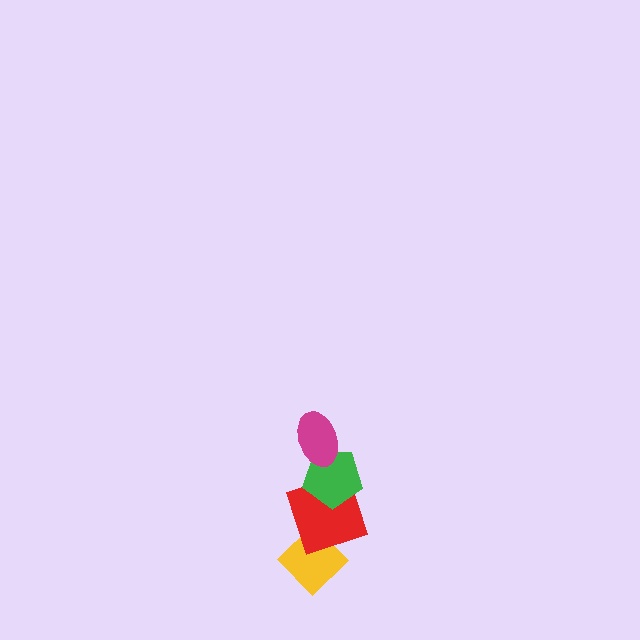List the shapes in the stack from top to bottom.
From top to bottom: the magenta ellipse, the green pentagon, the red square, the yellow diamond.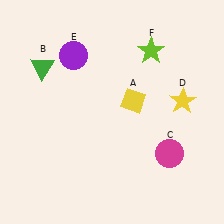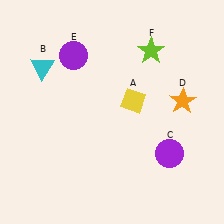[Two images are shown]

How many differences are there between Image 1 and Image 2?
There are 3 differences between the two images.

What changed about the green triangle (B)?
In Image 1, B is green. In Image 2, it changed to cyan.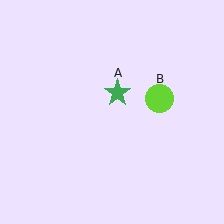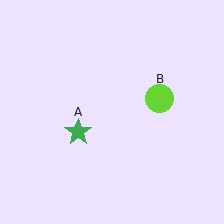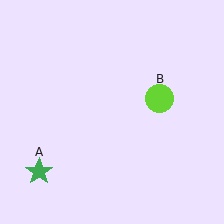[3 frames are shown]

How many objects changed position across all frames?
1 object changed position: green star (object A).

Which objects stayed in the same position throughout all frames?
Lime circle (object B) remained stationary.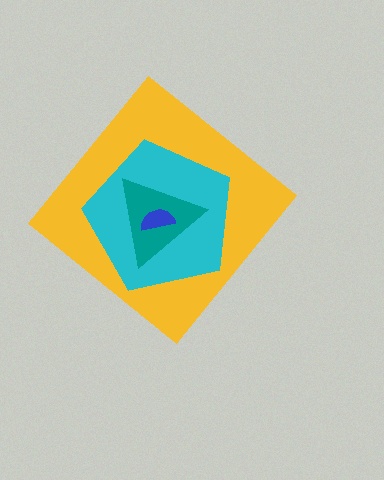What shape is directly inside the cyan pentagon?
The teal triangle.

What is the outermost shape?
The yellow diamond.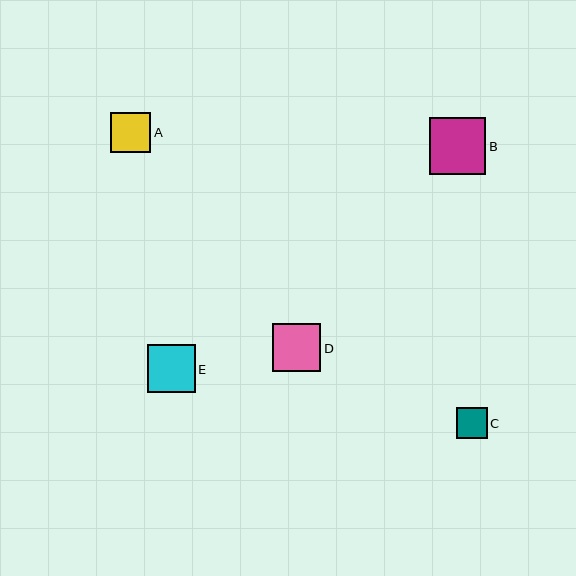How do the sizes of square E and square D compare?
Square E and square D are approximately the same size.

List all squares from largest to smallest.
From largest to smallest: B, E, D, A, C.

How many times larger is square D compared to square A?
Square D is approximately 1.2 times the size of square A.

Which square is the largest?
Square B is the largest with a size of approximately 57 pixels.